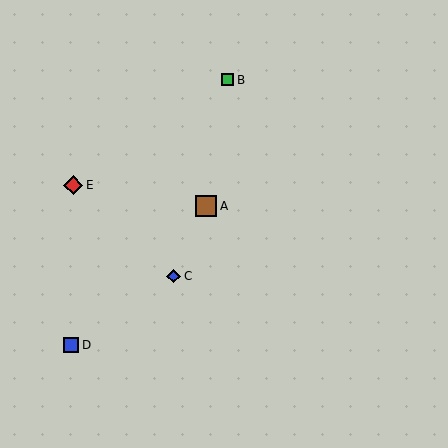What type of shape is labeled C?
Shape C is a blue diamond.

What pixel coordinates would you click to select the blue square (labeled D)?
Click at (71, 345) to select the blue square D.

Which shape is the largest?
The brown square (labeled A) is the largest.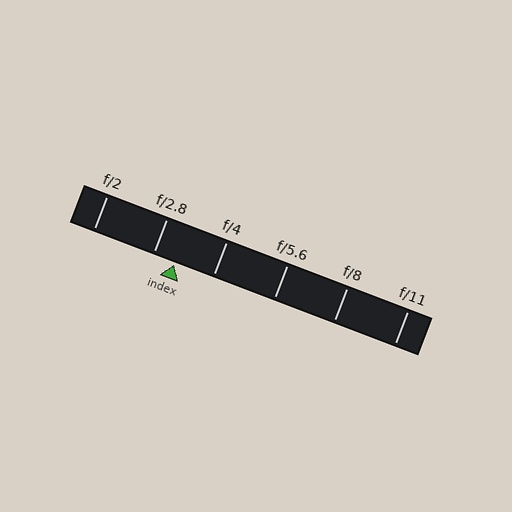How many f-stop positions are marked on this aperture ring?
There are 6 f-stop positions marked.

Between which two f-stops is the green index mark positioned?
The index mark is between f/2.8 and f/4.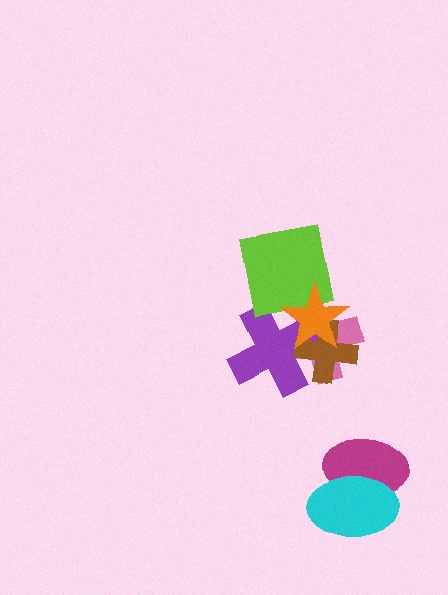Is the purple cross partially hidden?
Yes, it is partially covered by another shape.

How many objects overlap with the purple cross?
3 objects overlap with the purple cross.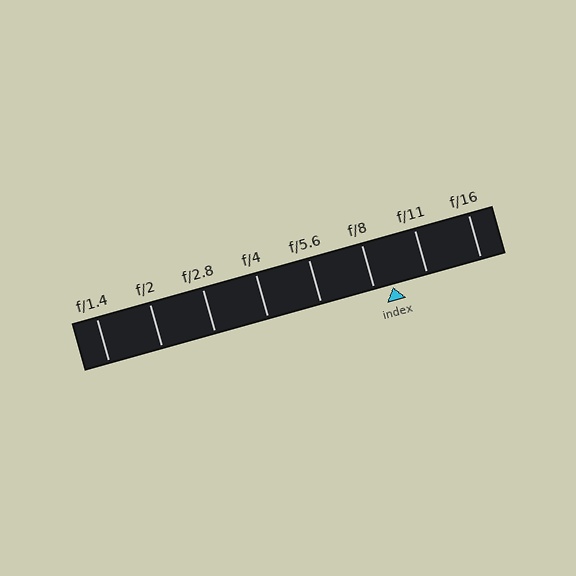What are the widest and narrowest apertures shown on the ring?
The widest aperture shown is f/1.4 and the narrowest is f/16.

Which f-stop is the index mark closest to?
The index mark is closest to f/8.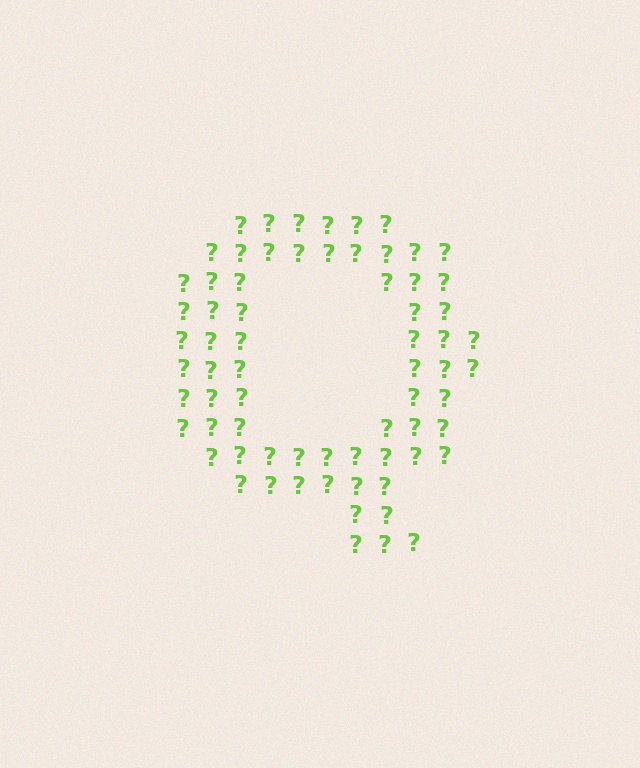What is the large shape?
The large shape is the letter Q.